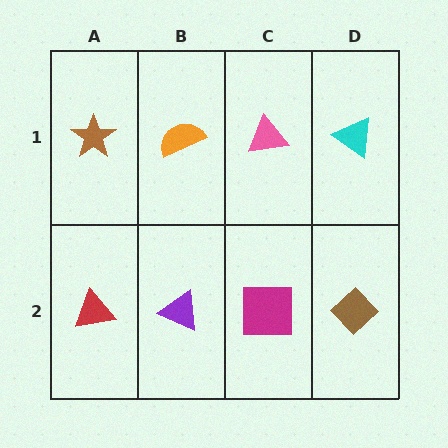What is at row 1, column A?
A brown star.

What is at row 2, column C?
A magenta square.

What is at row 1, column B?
An orange semicircle.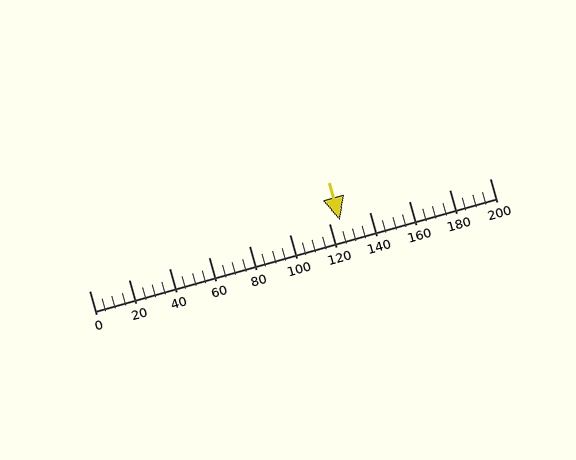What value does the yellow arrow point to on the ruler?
The yellow arrow points to approximately 125.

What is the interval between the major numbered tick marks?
The major tick marks are spaced 20 units apart.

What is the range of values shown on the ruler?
The ruler shows values from 0 to 200.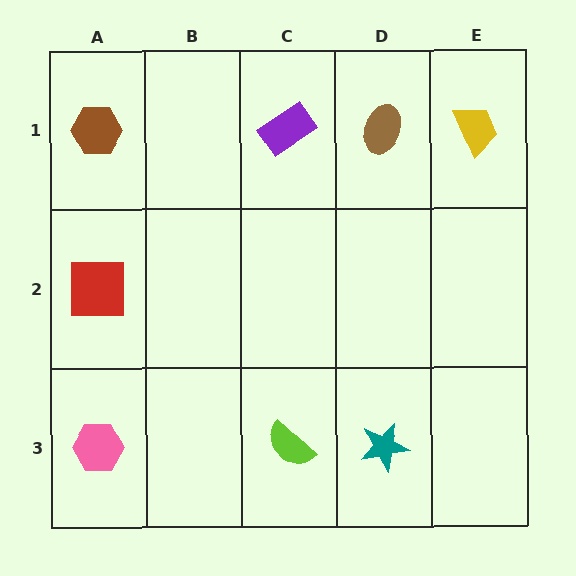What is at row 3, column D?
A teal star.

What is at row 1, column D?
A brown ellipse.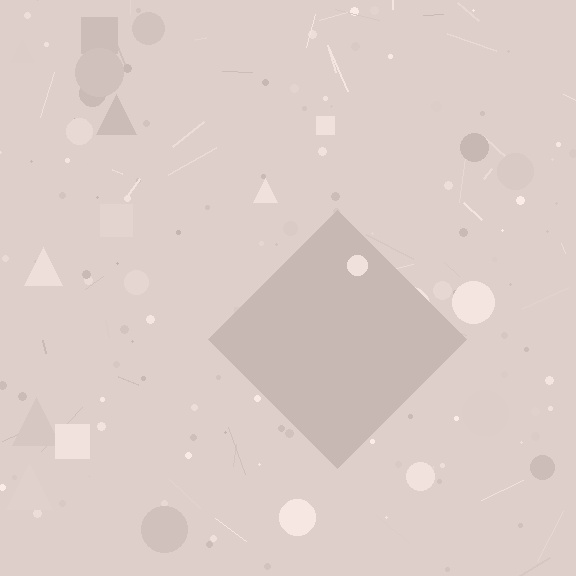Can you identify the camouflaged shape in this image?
The camouflaged shape is a diamond.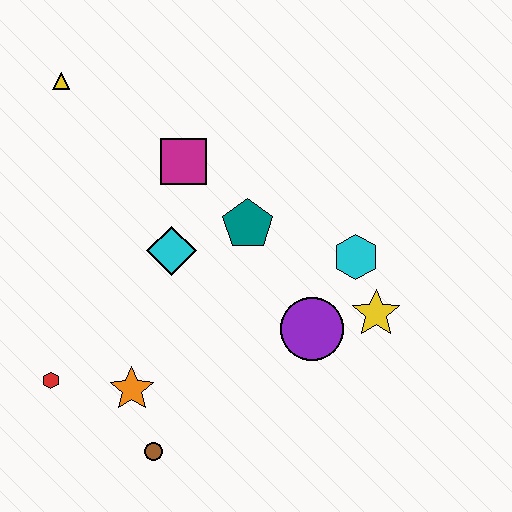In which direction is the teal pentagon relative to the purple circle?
The teal pentagon is above the purple circle.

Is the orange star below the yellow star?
Yes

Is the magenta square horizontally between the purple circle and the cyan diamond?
Yes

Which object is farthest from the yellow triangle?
The yellow star is farthest from the yellow triangle.